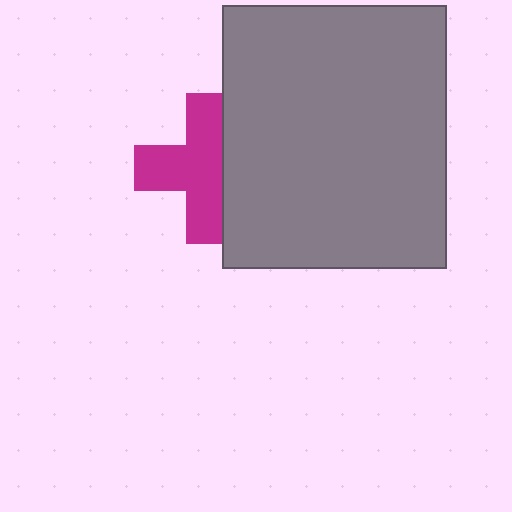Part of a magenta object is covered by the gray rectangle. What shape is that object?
It is a cross.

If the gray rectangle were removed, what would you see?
You would see the complete magenta cross.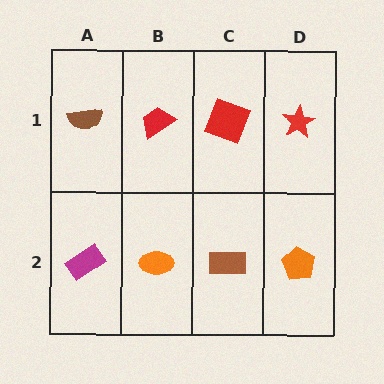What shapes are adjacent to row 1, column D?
An orange pentagon (row 2, column D), a red square (row 1, column C).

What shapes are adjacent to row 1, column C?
A brown rectangle (row 2, column C), a red trapezoid (row 1, column B), a red star (row 1, column D).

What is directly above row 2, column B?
A red trapezoid.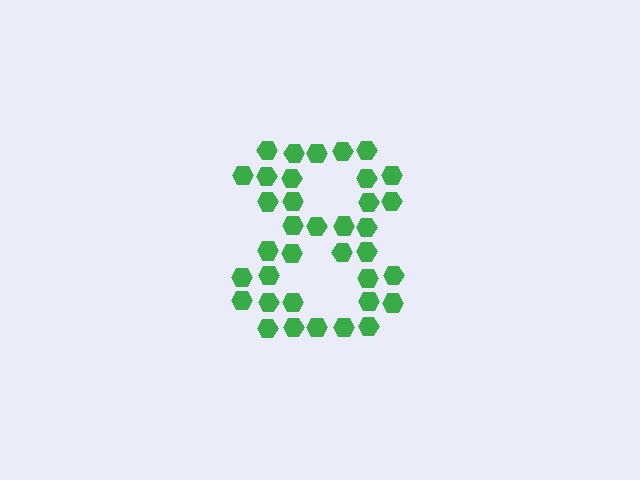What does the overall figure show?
The overall figure shows the digit 8.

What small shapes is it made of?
It is made of small hexagons.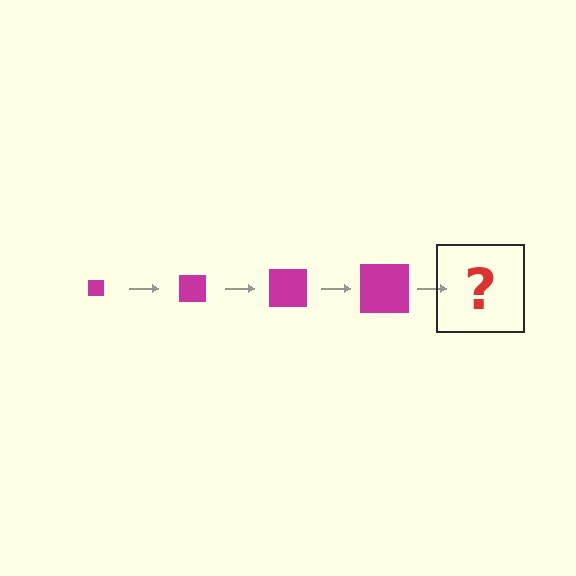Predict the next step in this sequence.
The next step is a magenta square, larger than the previous one.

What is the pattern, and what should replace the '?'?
The pattern is that the square gets progressively larger each step. The '?' should be a magenta square, larger than the previous one.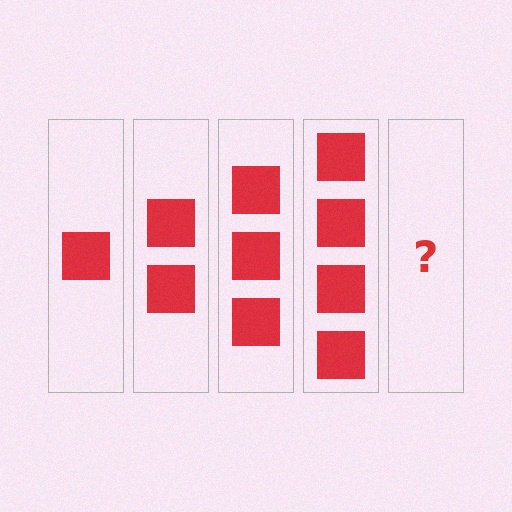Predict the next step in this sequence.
The next step is 5 squares.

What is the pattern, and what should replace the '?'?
The pattern is that each step adds one more square. The '?' should be 5 squares.